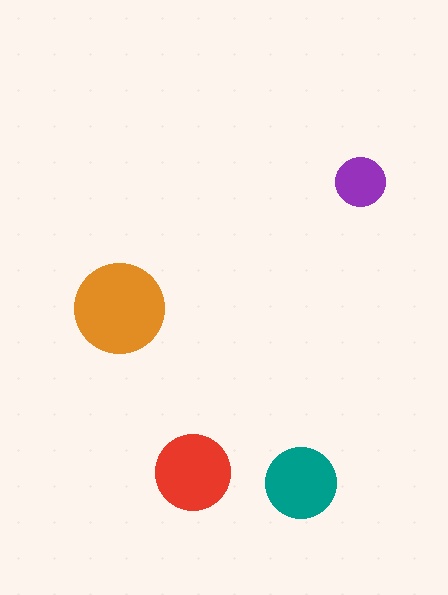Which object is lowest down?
The teal circle is bottommost.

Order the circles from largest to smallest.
the orange one, the red one, the teal one, the purple one.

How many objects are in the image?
There are 4 objects in the image.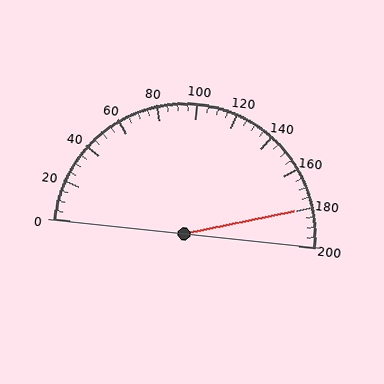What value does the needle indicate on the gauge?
The needle indicates approximately 180.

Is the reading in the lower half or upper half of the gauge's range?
The reading is in the upper half of the range (0 to 200).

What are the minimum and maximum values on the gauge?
The gauge ranges from 0 to 200.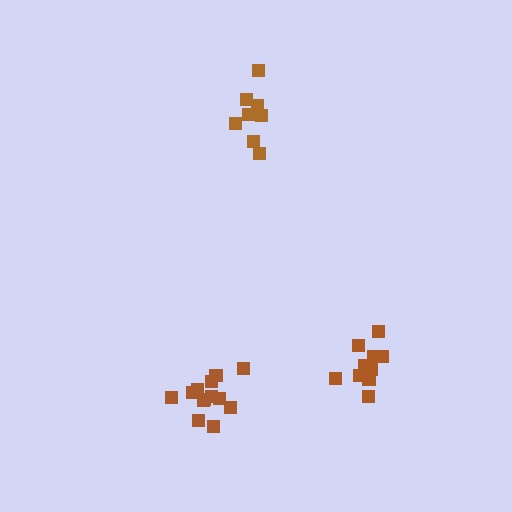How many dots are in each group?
Group 1: 8 dots, Group 2: 13 dots, Group 3: 13 dots (34 total).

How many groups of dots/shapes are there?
There are 3 groups.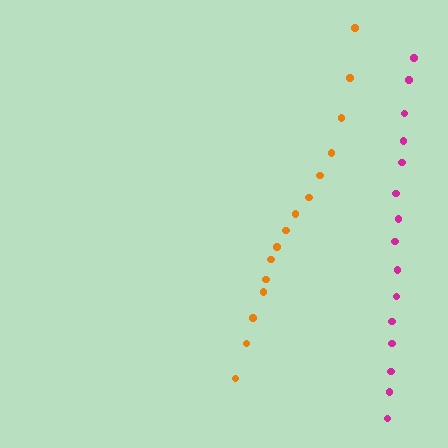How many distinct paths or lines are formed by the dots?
There are 2 distinct paths.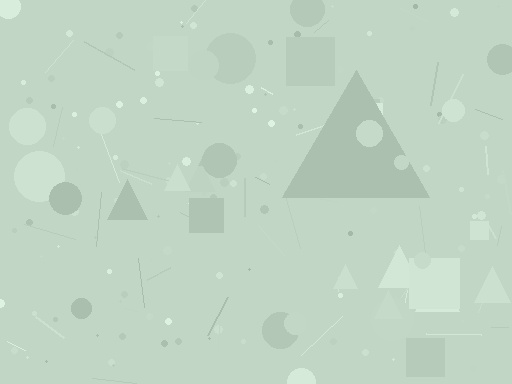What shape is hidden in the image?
A triangle is hidden in the image.